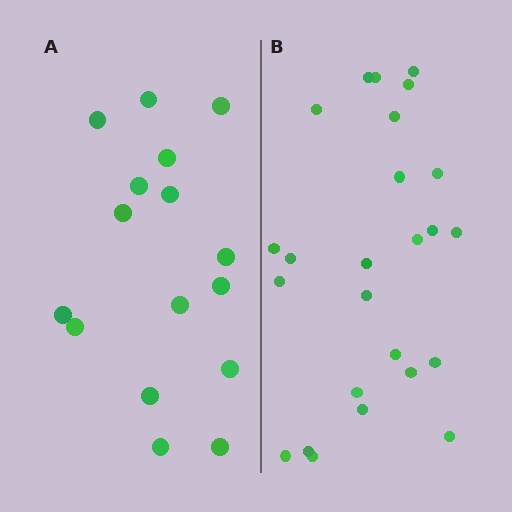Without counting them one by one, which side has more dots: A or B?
Region B (the right region) has more dots.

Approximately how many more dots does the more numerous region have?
Region B has roughly 8 or so more dots than region A.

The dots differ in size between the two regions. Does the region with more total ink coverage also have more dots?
No. Region A has more total ink coverage because its dots are larger, but region B actually contains more individual dots. Total area can be misleading — the number of items is what matters here.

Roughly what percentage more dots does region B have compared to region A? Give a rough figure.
About 55% more.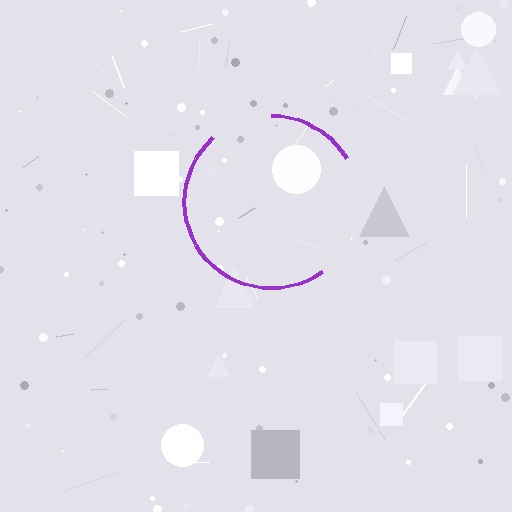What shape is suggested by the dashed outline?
The dashed outline suggests a circle.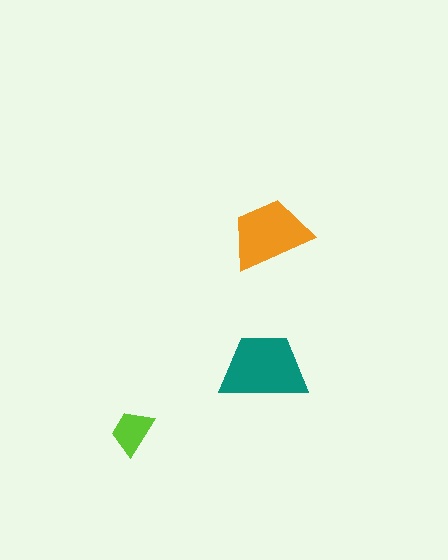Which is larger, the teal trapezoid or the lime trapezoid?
The teal one.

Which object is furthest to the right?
The orange trapezoid is rightmost.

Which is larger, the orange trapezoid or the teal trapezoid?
The teal one.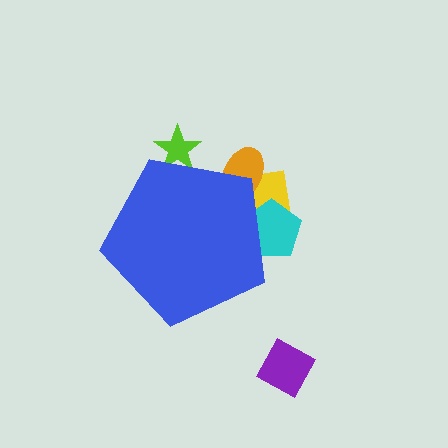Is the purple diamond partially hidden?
No, the purple diamond is fully visible.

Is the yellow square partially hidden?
Yes, the yellow square is partially hidden behind the blue pentagon.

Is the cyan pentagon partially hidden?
Yes, the cyan pentagon is partially hidden behind the blue pentagon.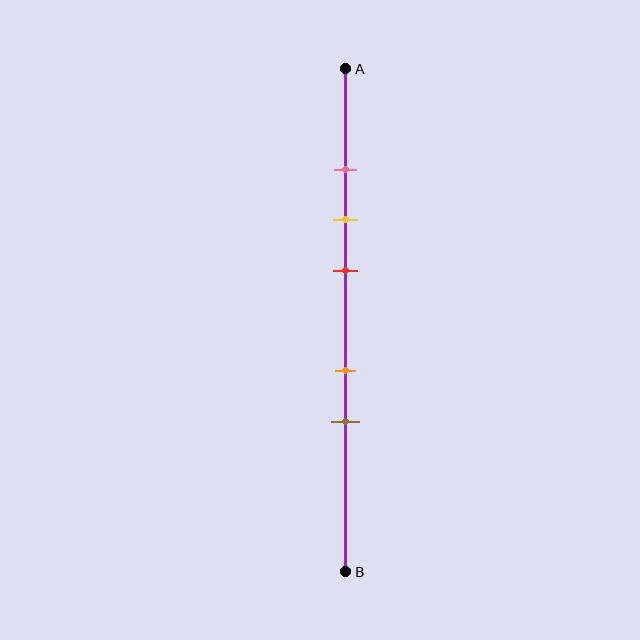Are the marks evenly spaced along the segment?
No, the marks are not evenly spaced.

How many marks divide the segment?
There are 5 marks dividing the segment.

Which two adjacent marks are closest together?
The pink and yellow marks are the closest adjacent pair.